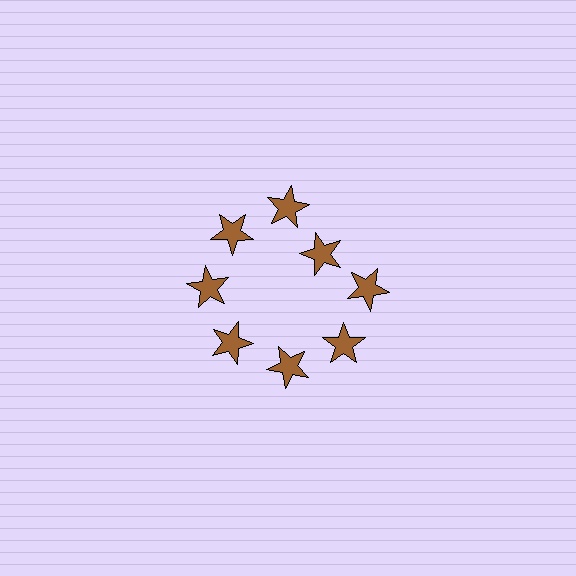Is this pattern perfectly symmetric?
No. The 8 brown stars are arranged in a ring, but one element near the 2 o'clock position is pulled inward toward the center, breaking the 8-fold rotational symmetry.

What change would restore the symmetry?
The symmetry would be restored by moving it outward, back onto the ring so that all 8 stars sit at equal angles and equal distance from the center.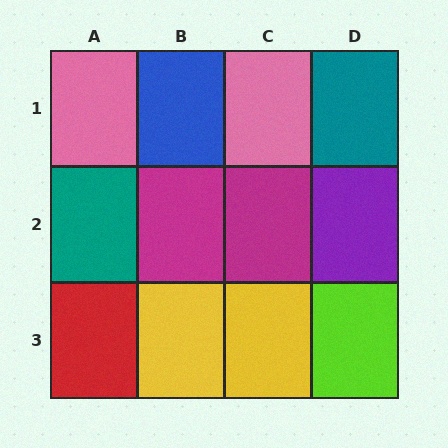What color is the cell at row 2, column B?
Magenta.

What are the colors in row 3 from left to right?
Red, yellow, yellow, lime.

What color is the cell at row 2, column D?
Purple.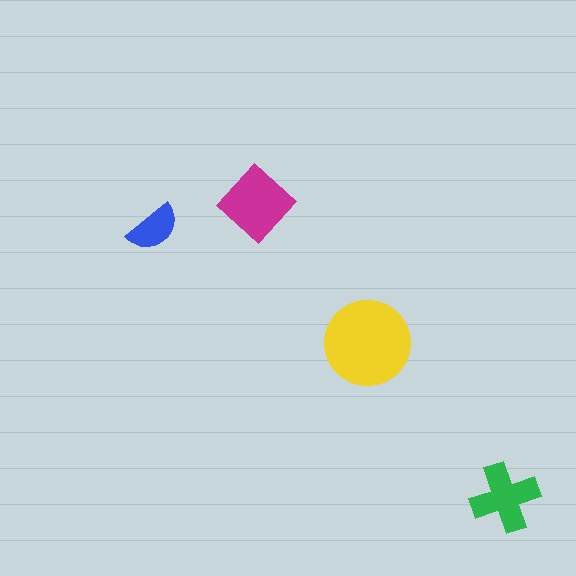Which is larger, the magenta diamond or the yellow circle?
The yellow circle.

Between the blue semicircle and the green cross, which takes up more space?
The green cross.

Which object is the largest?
The yellow circle.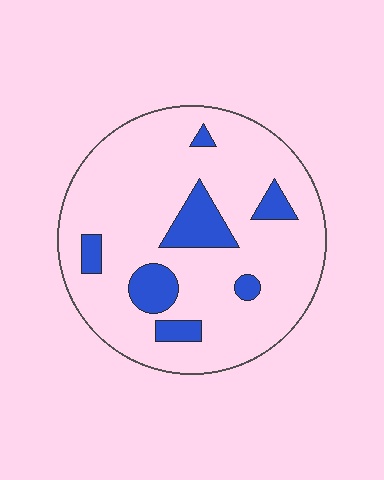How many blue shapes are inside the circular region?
7.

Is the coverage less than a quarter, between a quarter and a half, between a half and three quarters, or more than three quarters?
Less than a quarter.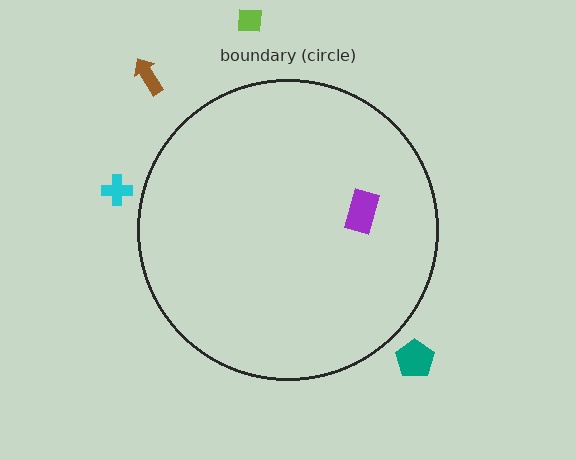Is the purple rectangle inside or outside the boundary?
Inside.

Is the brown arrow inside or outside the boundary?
Outside.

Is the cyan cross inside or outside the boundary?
Outside.